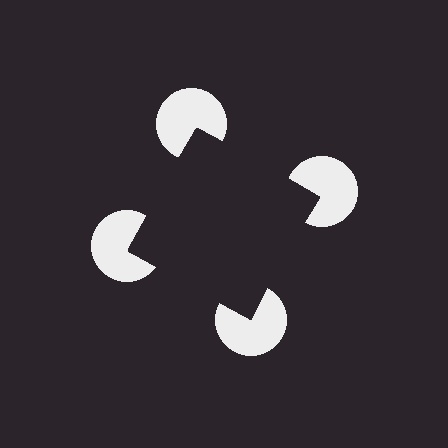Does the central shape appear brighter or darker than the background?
It typically appears slightly darker than the background, even though no actual brightness change is drawn.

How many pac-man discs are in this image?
There are 4 — one at each vertex of the illusory square.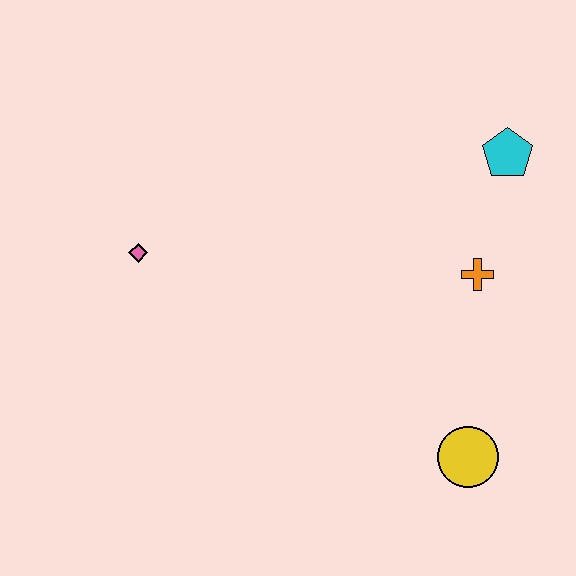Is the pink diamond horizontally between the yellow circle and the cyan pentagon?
No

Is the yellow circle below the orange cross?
Yes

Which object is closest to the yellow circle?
The orange cross is closest to the yellow circle.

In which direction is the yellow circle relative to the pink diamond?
The yellow circle is to the right of the pink diamond.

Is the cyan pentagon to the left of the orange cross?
No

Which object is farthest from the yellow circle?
The pink diamond is farthest from the yellow circle.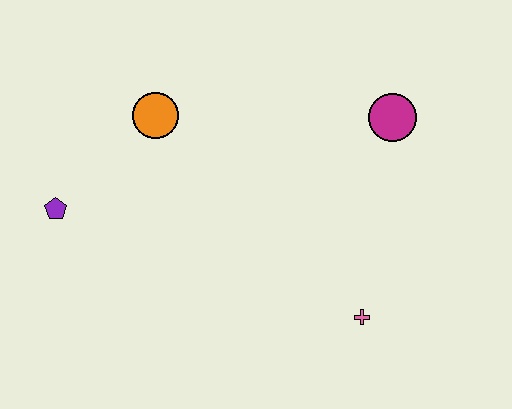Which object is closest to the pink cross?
The magenta circle is closest to the pink cross.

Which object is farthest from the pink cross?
The purple pentagon is farthest from the pink cross.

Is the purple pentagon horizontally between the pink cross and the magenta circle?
No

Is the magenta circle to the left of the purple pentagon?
No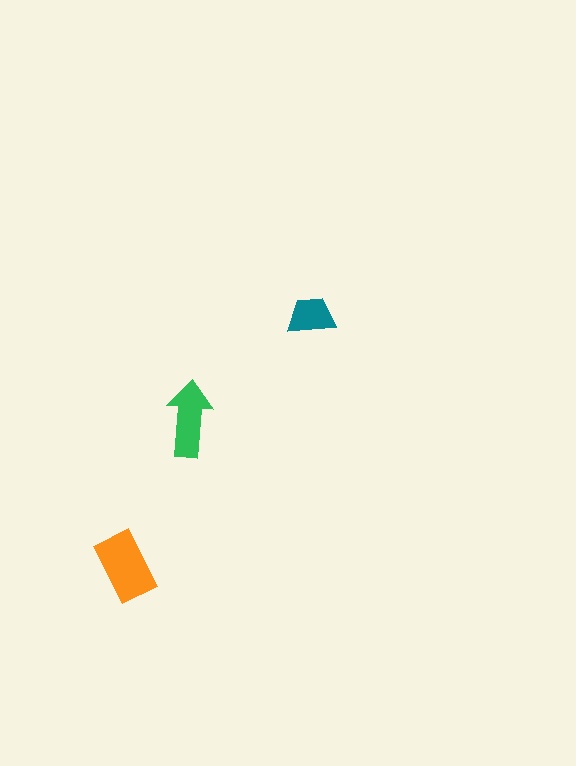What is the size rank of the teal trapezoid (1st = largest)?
3rd.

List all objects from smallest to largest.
The teal trapezoid, the green arrow, the orange rectangle.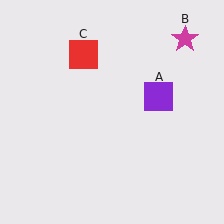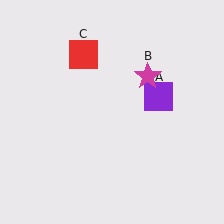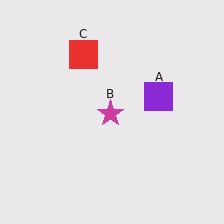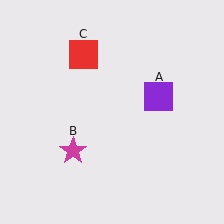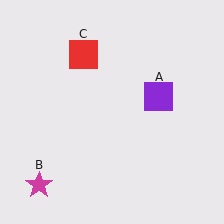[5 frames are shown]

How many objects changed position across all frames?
1 object changed position: magenta star (object B).